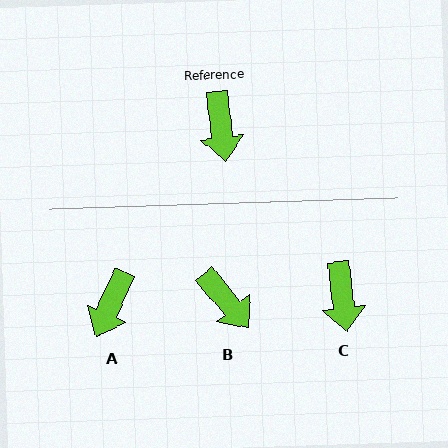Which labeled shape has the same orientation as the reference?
C.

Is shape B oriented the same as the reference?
No, it is off by about 32 degrees.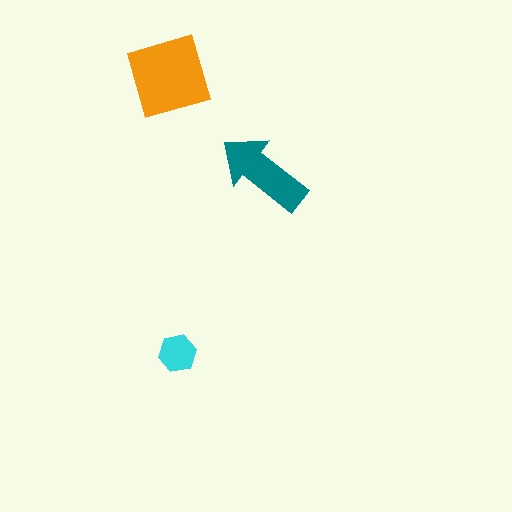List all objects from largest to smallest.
The orange diamond, the teal arrow, the cyan hexagon.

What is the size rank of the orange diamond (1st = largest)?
1st.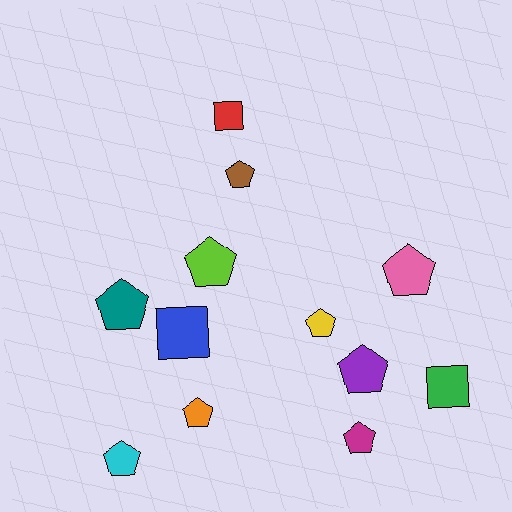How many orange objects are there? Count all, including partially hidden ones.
There is 1 orange object.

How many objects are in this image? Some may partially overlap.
There are 12 objects.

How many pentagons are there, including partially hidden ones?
There are 9 pentagons.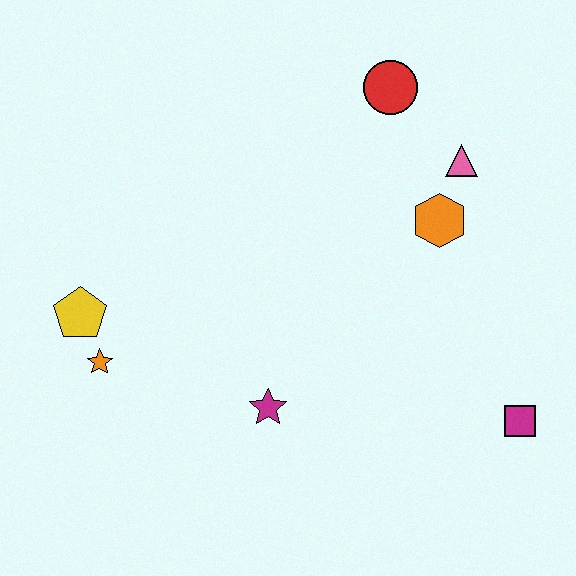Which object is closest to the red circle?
The pink triangle is closest to the red circle.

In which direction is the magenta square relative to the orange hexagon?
The magenta square is below the orange hexagon.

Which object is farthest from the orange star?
The magenta square is farthest from the orange star.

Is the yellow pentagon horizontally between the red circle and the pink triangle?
No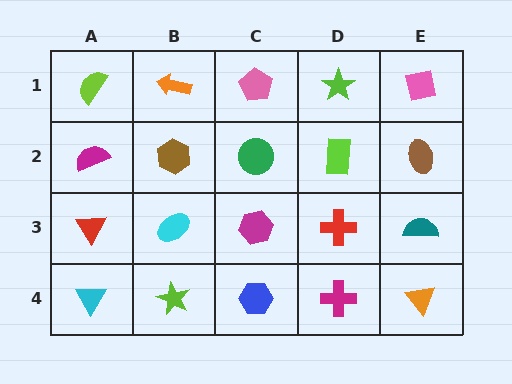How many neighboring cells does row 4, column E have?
2.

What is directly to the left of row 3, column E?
A red cross.